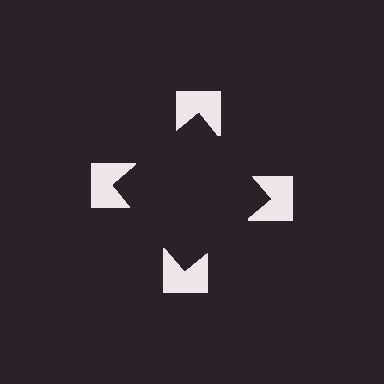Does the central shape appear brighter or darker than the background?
It typically appears slightly darker than the background, even though no actual brightness change is drawn.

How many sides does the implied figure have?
4 sides.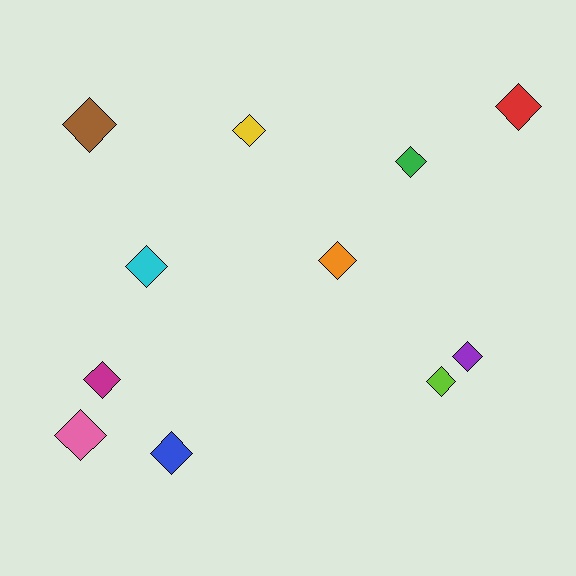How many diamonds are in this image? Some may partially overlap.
There are 11 diamonds.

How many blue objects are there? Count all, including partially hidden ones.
There is 1 blue object.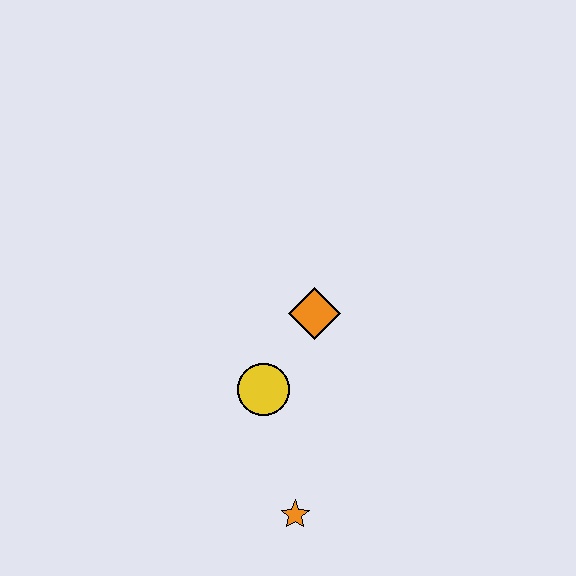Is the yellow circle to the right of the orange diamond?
No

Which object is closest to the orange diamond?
The yellow circle is closest to the orange diamond.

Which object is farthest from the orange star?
The orange diamond is farthest from the orange star.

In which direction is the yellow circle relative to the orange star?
The yellow circle is above the orange star.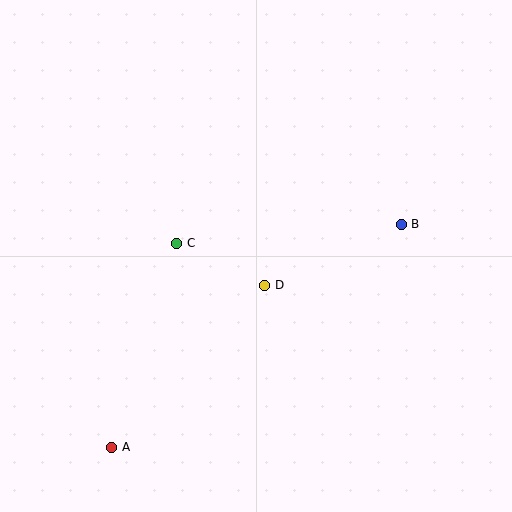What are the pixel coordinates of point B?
Point B is at (401, 224).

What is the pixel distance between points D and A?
The distance between D and A is 223 pixels.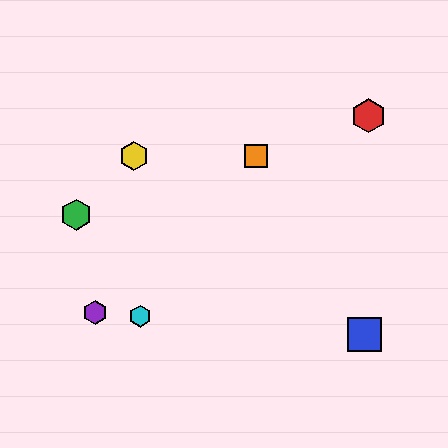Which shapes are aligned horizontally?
The yellow hexagon, the orange square are aligned horizontally.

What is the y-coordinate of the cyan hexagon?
The cyan hexagon is at y≈316.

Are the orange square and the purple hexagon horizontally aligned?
No, the orange square is at y≈156 and the purple hexagon is at y≈313.